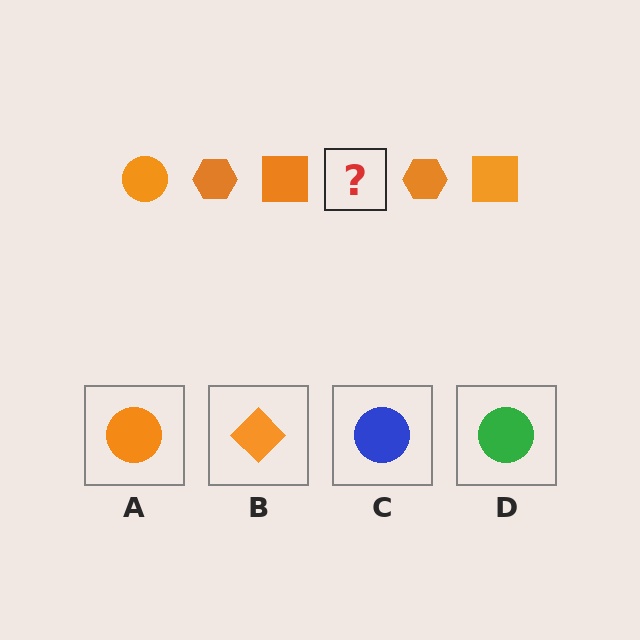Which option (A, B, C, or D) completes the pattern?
A.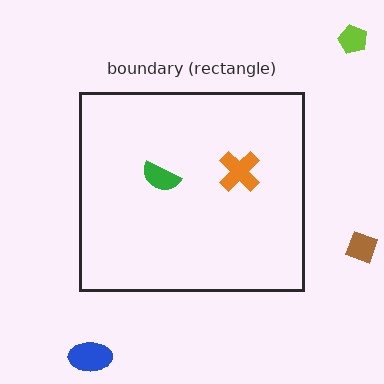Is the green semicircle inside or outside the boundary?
Inside.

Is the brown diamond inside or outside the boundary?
Outside.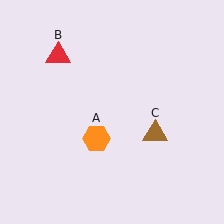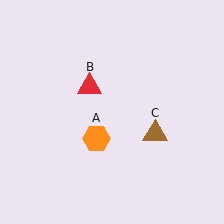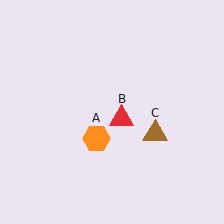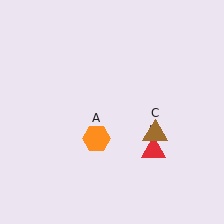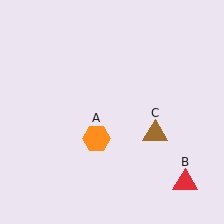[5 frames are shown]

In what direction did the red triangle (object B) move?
The red triangle (object B) moved down and to the right.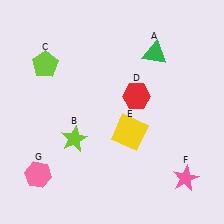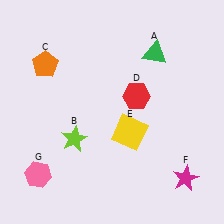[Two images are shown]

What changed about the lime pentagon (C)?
In Image 1, C is lime. In Image 2, it changed to orange.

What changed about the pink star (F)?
In Image 1, F is pink. In Image 2, it changed to magenta.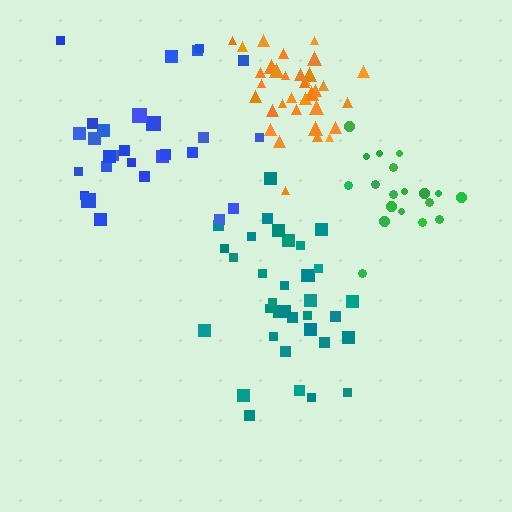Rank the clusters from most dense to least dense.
orange, green, teal, blue.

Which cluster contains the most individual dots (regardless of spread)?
Teal (35).